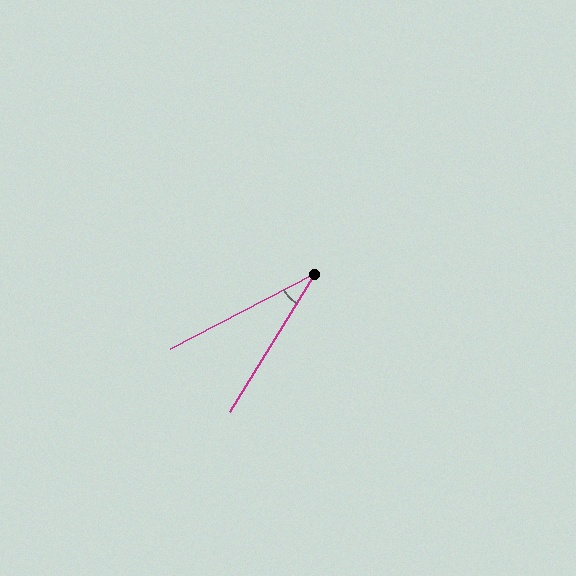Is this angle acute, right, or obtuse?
It is acute.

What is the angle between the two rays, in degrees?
Approximately 31 degrees.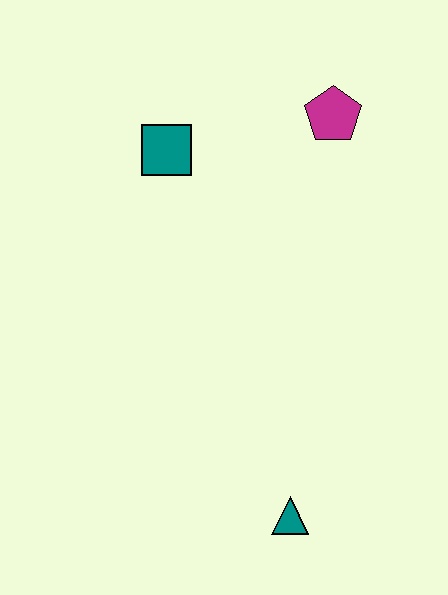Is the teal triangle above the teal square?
No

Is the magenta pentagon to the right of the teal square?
Yes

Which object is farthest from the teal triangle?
The magenta pentagon is farthest from the teal triangle.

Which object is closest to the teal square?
The magenta pentagon is closest to the teal square.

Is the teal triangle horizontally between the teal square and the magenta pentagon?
Yes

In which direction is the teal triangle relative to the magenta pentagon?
The teal triangle is below the magenta pentagon.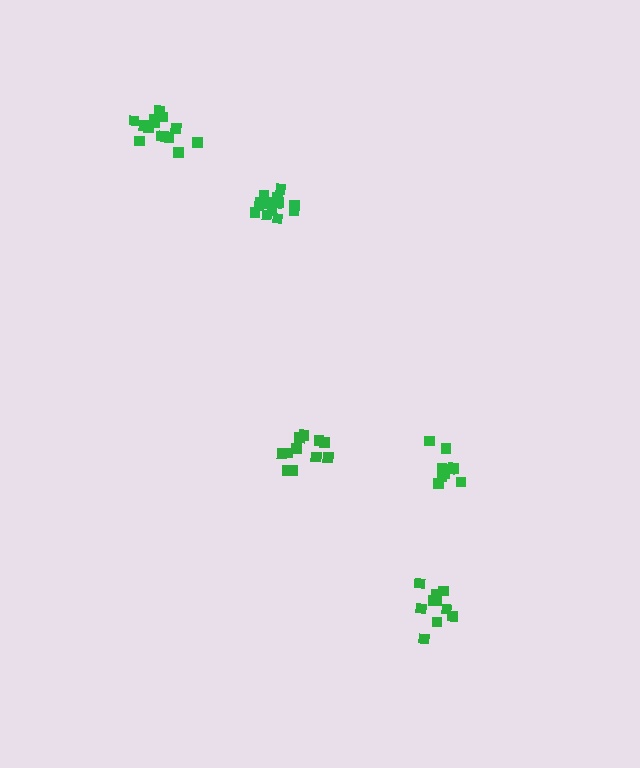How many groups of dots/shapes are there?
There are 5 groups.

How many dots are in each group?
Group 1: 10 dots, Group 2: 15 dots, Group 3: 10 dots, Group 4: 14 dots, Group 5: 11 dots (60 total).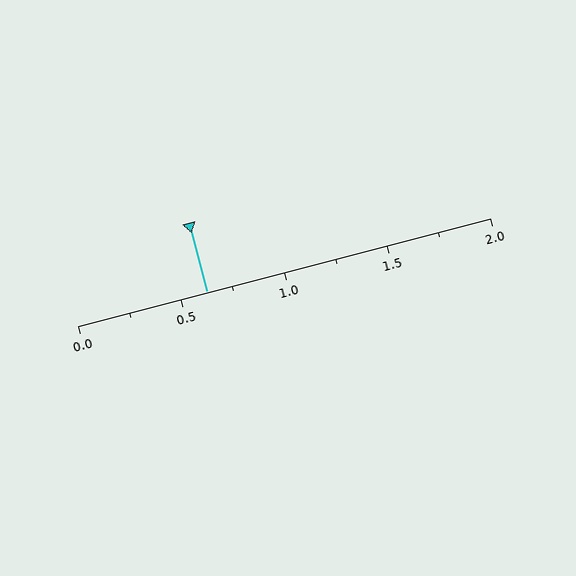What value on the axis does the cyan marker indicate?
The marker indicates approximately 0.62.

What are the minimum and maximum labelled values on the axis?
The axis runs from 0.0 to 2.0.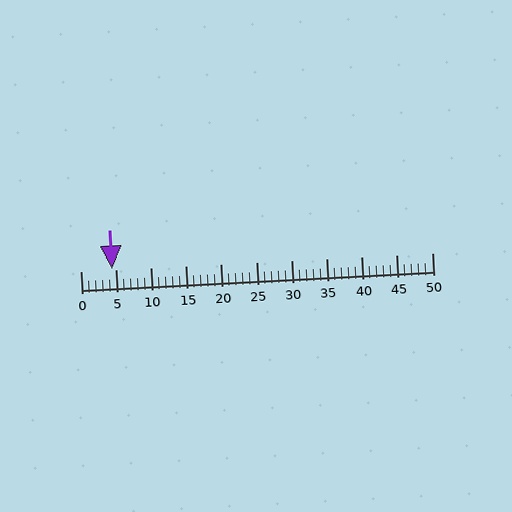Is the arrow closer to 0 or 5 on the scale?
The arrow is closer to 5.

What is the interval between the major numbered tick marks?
The major tick marks are spaced 5 units apart.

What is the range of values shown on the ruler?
The ruler shows values from 0 to 50.